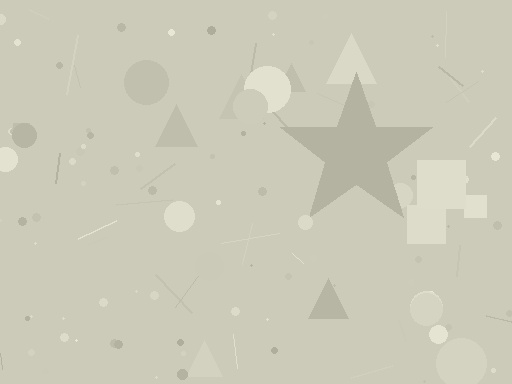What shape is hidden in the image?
A star is hidden in the image.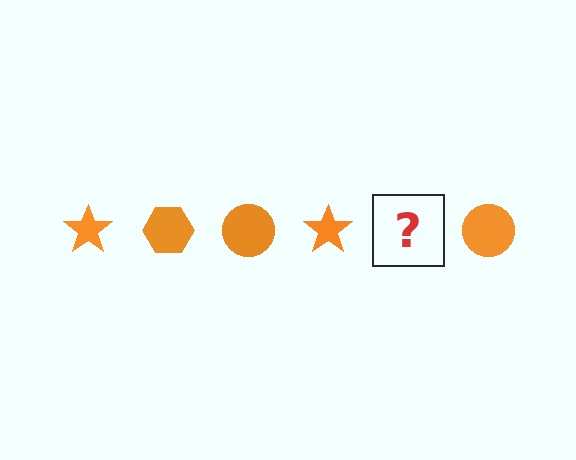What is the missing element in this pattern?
The missing element is an orange hexagon.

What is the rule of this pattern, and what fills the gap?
The rule is that the pattern cycles through star, hexagon, circle shapes in orange. The gap should be filled with an orange hexagon.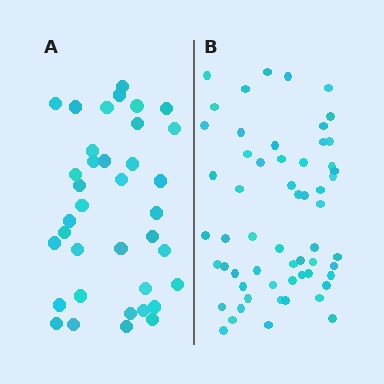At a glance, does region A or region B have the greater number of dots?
Region B (the right region) has more dots.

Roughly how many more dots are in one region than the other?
Region B has approximately 20 more dots than region A.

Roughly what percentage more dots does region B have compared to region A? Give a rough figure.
About 55% more.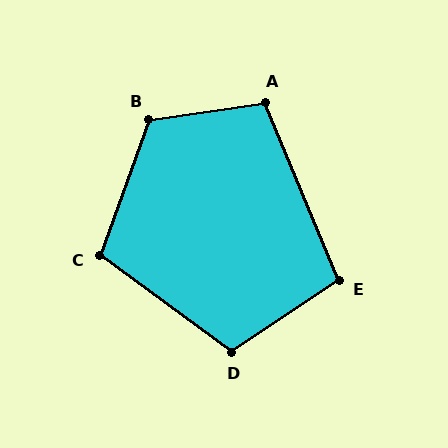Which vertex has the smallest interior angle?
E, at approximately 101 degrees.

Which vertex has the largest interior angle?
B, at approximately 118 degrees.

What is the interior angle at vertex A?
Approximately 104 degrees (obtuse).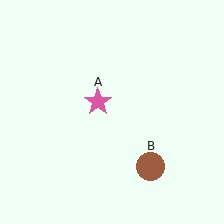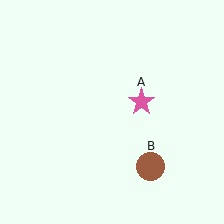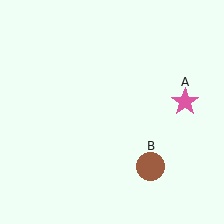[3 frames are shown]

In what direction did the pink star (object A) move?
The pink star (object A) moved right.